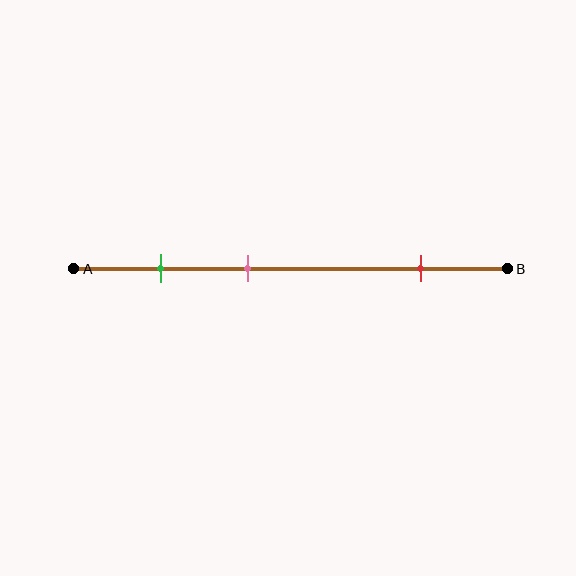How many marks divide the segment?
There are 3 marks dividing the segment.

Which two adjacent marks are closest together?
The green and pink marks are the closest adjacent pair.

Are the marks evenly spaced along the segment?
No, the marks are not evenly spaced.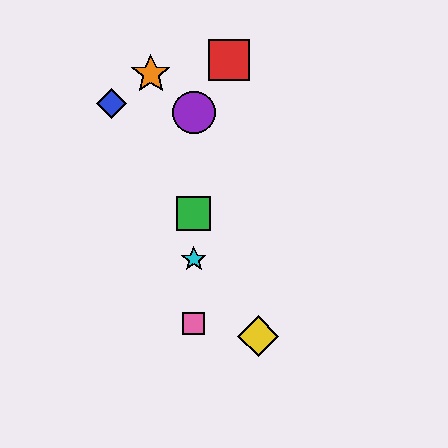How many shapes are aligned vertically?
4 shapes (the green square, the purple circle, the cyan star, the pink square) are aligned vertically.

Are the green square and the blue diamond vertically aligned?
No, the green square is at x≈194 and the blue diamond is at x≈111.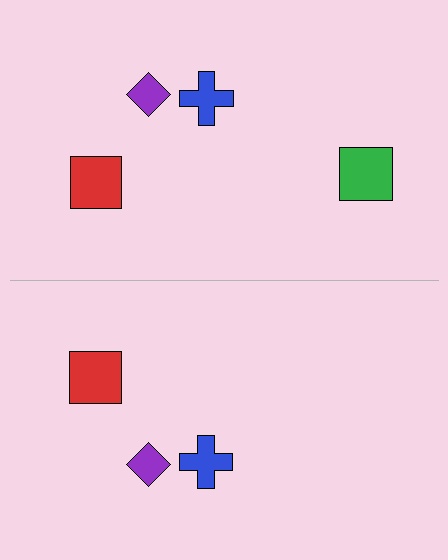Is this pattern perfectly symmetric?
No, the pattern is not perfectly symmetric. A green square is missing from the bottom side.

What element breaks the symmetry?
A green square is missing from the bottom side.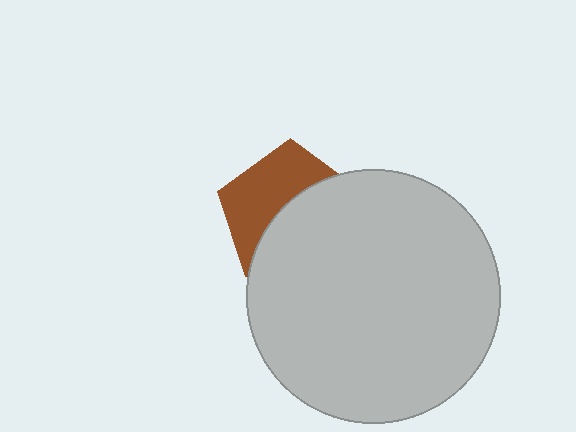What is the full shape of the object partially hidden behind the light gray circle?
The partially hidden object is a brown pentagon.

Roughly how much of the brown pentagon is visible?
A small part of it is visible (roughly 45%).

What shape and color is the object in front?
The object in front is a light gray circle.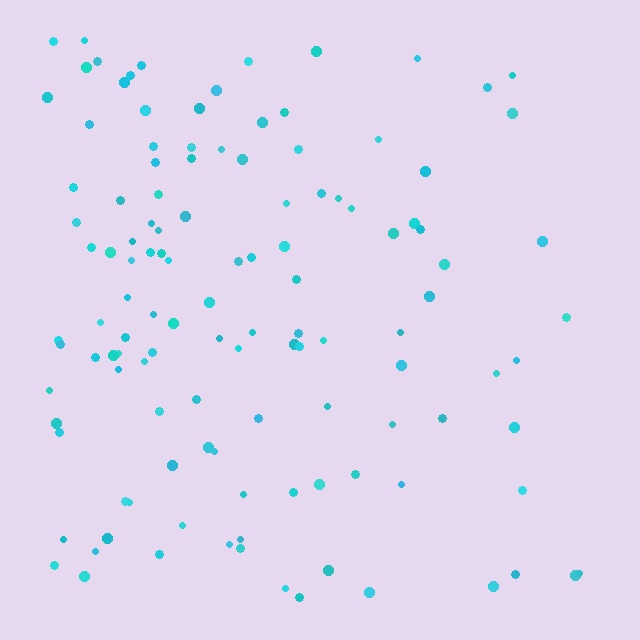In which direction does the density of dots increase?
From right to left, with the left side densest.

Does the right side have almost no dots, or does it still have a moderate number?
Still a moderate number, just noticeably fewer than the left.